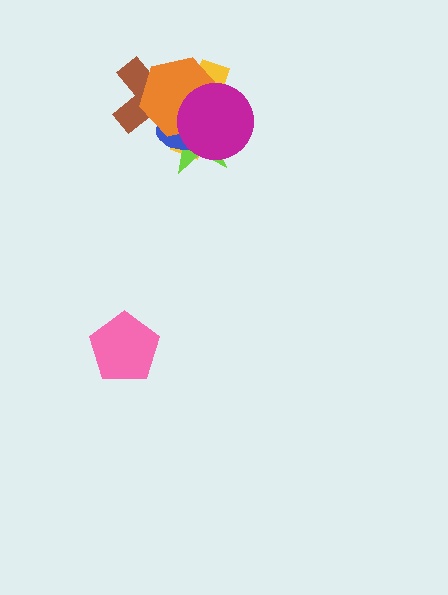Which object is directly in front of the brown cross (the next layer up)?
The lime star is directly in front of the brown cross.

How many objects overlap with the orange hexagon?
5 objects overlap with the orange hexagon.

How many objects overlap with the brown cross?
5 objects overlap with the brown cross.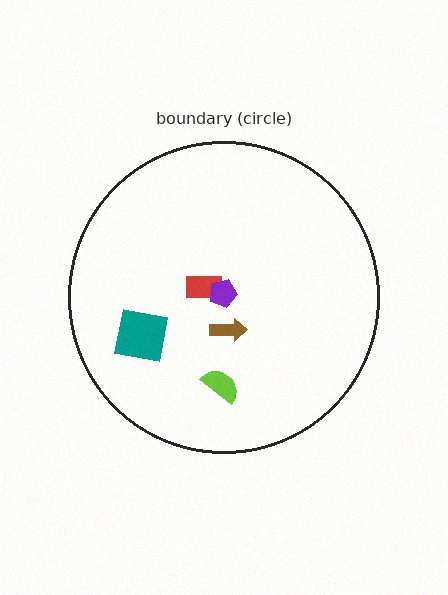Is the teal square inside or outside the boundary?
Inside.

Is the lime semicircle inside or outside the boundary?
Inside.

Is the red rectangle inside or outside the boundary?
Inside.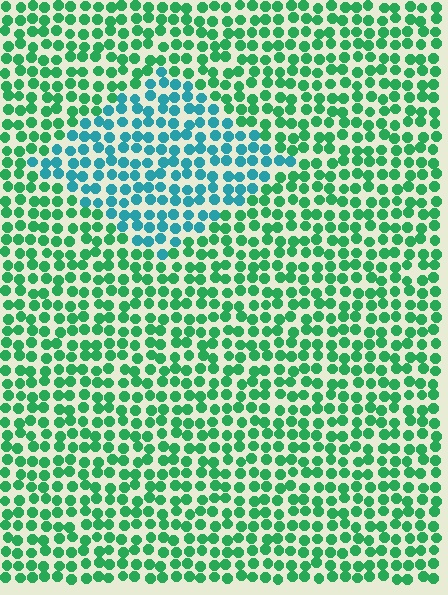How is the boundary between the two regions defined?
The boundary is defined purely by a slight shift in hue (about 43 degrees). Spacing, size, and orientation are identical on both sides.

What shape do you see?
I see a diamond.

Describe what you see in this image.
The image is filled with small green elements in a uniform arrangement. A diamond-shaped region is visible where the elements are tinted to a slightly different hue, forming a subtle color boundary.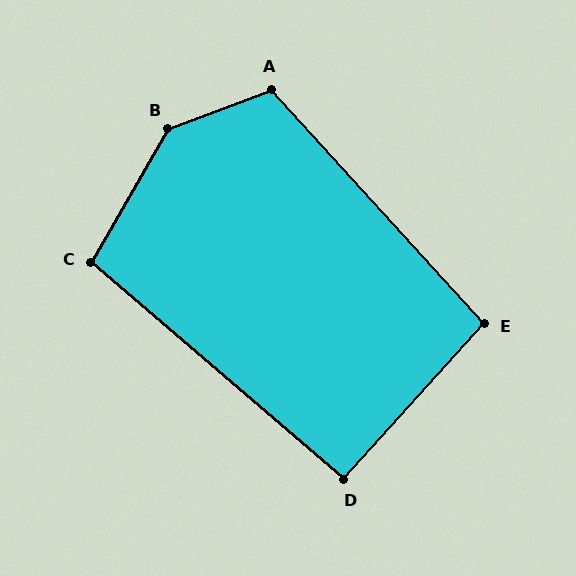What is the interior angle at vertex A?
Approximately 111 degrees (obtuse).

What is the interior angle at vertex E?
Approximately 96 degrees (obtuse).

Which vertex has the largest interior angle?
B, at approximately 141 degrees.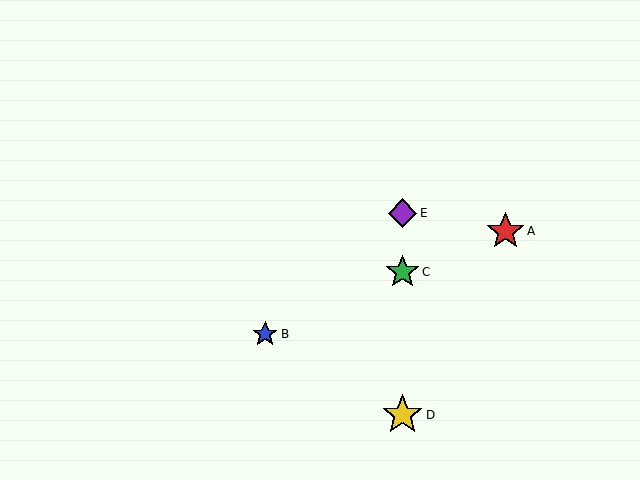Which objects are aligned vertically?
Objects C, D, E are aligned vertically.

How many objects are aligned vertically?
3 objects (C, D, E) are aligned vertically.